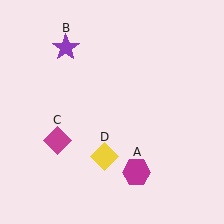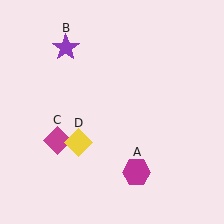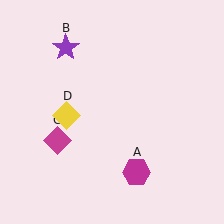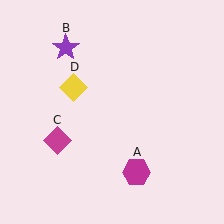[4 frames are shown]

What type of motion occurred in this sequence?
The yellow diamond (object D) rotated clockwise around the center of the scene.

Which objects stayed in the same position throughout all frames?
Magenta hexagon (object A) and purple star (object B) and magenta diamond (object C) remained stationary.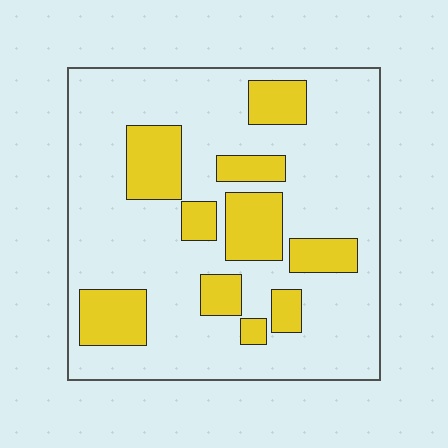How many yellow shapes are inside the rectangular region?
10.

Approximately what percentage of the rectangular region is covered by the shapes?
Approximately 25%.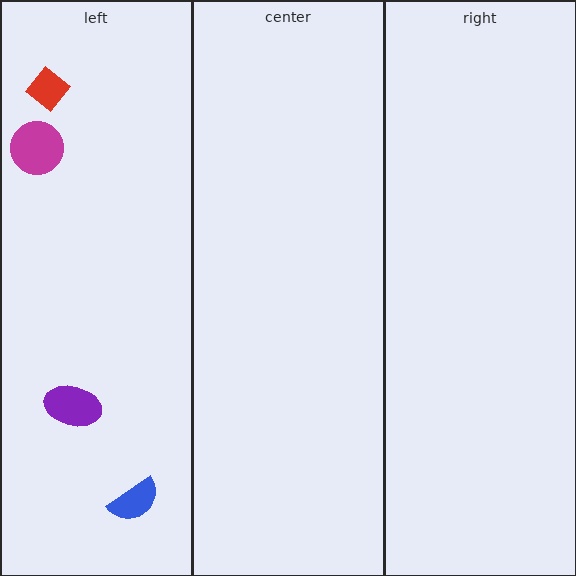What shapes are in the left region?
The red diamond, the magenta circle, the purple ellipse, the blue semicircle.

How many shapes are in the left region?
4.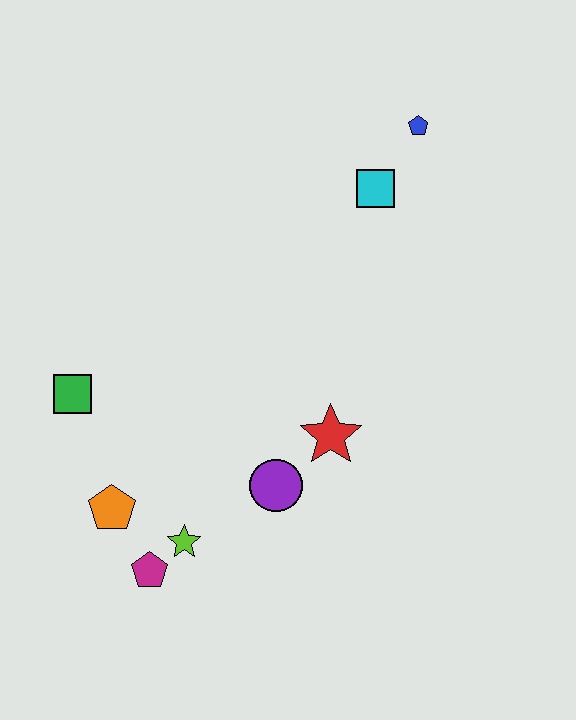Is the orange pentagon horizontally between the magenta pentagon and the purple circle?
No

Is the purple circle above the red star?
No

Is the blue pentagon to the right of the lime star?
Yes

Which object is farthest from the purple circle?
The blue pentagon is farthest from the purple circle.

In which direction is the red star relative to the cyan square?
The red star is below the cyan square.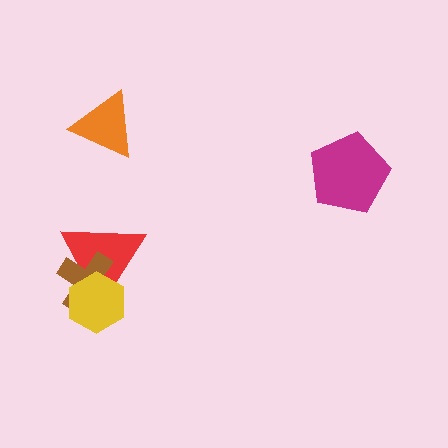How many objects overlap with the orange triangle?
0 objects overlap with the orange triangle.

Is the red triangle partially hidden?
Yes, it is partially covered by another shape.